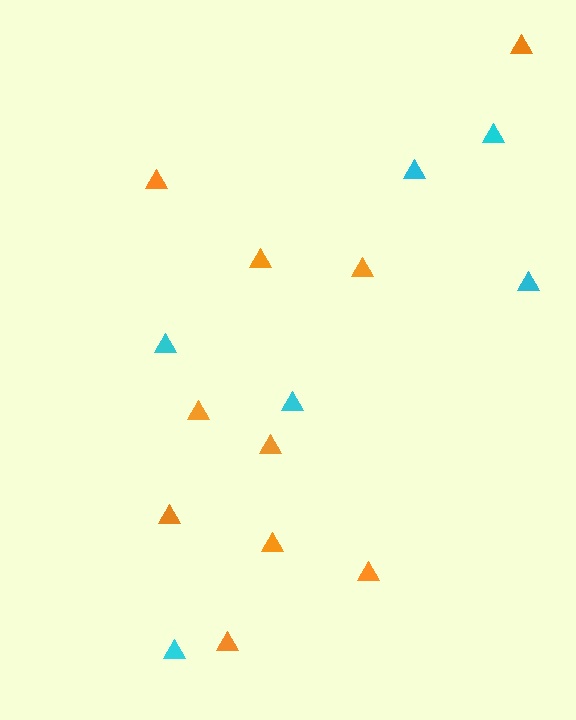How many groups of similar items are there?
There are 2 groups: one group of cyan triangles (6) and one group of orange triangles (10).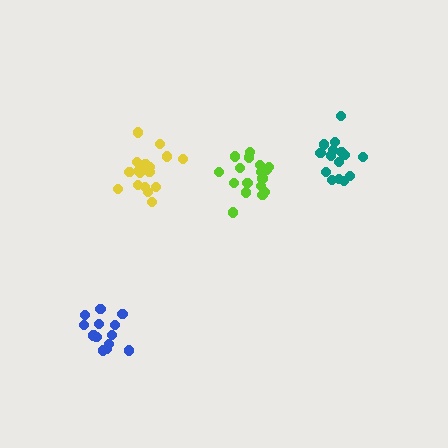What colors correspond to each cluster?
The clusters are colored: yellow, teal, blue, lime.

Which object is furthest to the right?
The teal cluster is rightmost.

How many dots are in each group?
Group 1: 18 dots, Group 2: 15 dots, Group 3: 13 dots, Group 4: 18 dots (64 total).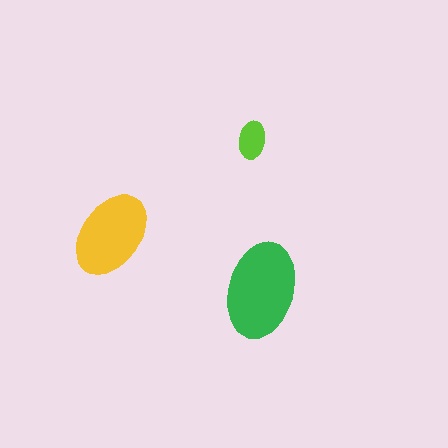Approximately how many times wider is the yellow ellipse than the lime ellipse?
About 2.5 times wider.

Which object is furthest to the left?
The yellow ellipse is leftmost.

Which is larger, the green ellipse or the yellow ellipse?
The green one.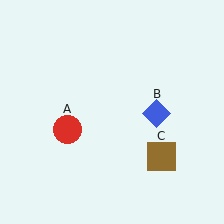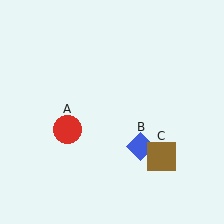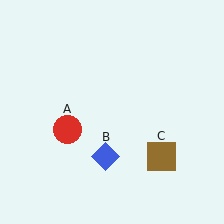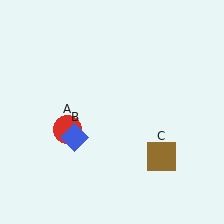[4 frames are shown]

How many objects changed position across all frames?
1 object changed position: blue diamond (object B).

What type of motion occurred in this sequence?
The blue diamond (object B) rotated clockwise around the center of the scene.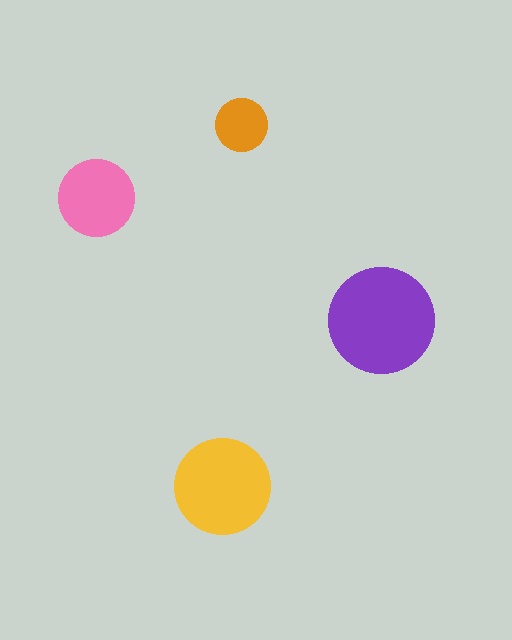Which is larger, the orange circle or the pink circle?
The pink one.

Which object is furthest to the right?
The purple circle is rightmost.